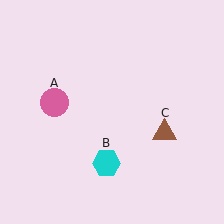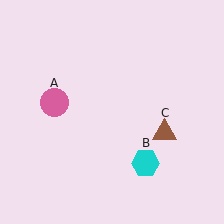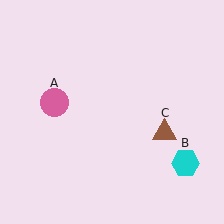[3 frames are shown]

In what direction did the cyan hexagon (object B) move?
The cyan hexagon (object B) moved right.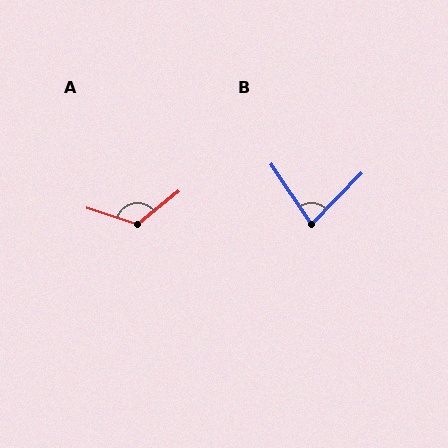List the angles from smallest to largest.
B (78°), A (123°).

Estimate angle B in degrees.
Approximately 78 degrees.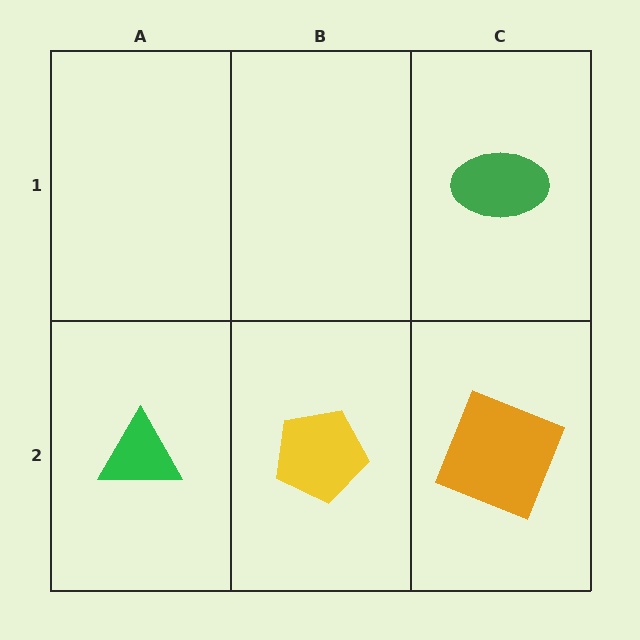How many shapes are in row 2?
3 shapes.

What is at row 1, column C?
A green ellipse.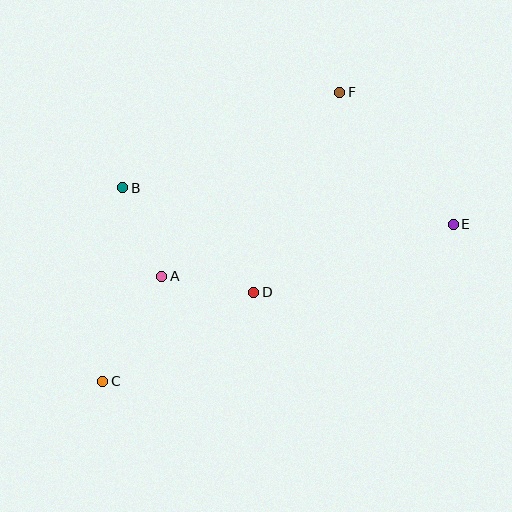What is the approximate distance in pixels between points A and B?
The distance between A and B is approximately 97 pixels.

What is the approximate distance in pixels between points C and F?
The distance between C and F is approximately 373 pixels.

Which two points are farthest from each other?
Points C and E are farthest from each other.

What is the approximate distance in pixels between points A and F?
The distance between A and F is approximately 256 pixels.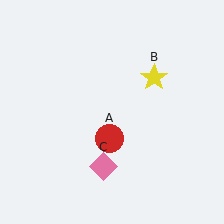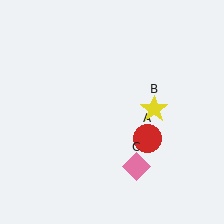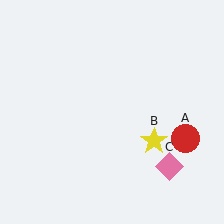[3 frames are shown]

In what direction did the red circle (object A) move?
The red circle (object A) moved right.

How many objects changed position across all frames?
3 objects changed position: red circle (object A), yellow star (object B), pink diamond (object C).